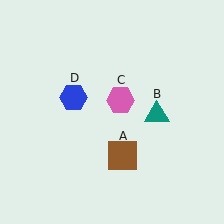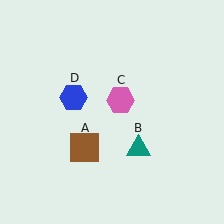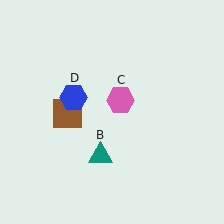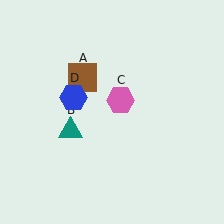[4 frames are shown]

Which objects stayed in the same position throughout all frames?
Pink hexagon (object C) and blue hexagon (object D) remained stationary.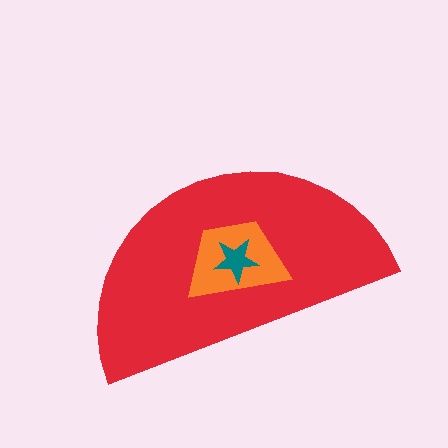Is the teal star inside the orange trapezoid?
Yes.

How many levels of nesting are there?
3.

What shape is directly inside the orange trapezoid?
The teal star.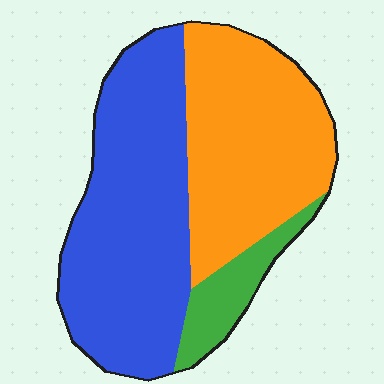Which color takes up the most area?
Blue, at roughly 50%.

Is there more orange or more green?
Orange.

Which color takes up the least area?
Green, at roughly 10%.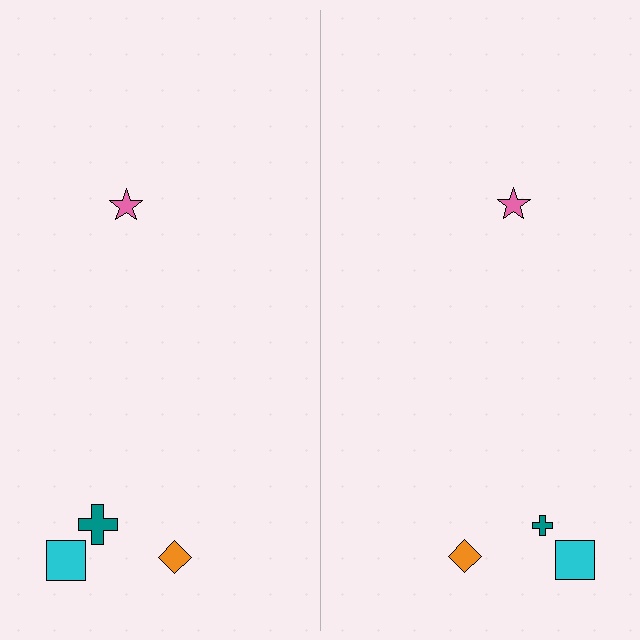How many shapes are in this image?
There are 8 shapes in this image.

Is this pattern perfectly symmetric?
No, the pattern is not perfectly symmetric. The teal cross on the right side has a different size than its mirror counterpart.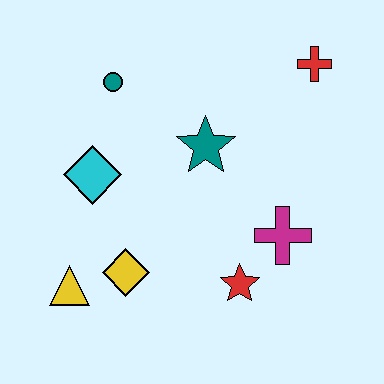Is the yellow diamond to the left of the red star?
Yes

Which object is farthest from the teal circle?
The red star is farthest from the teal circle.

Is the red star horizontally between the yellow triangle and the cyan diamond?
No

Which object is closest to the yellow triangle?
The yellow diamond is closest to the yellow triangle.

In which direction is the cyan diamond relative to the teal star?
The cyan diamond is to the left of the teal star.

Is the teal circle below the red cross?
Yes